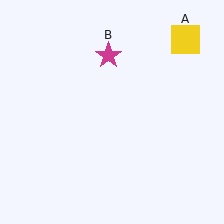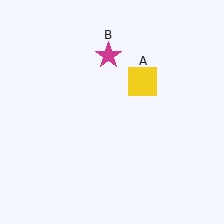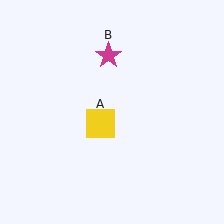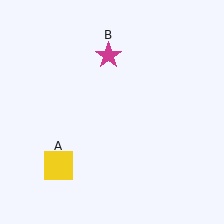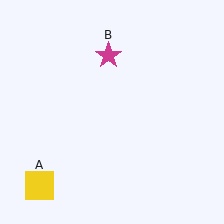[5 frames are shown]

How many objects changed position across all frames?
1 object changed position: yellow square (object A).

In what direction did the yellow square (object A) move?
The yellow square (object A) moved down and to the left.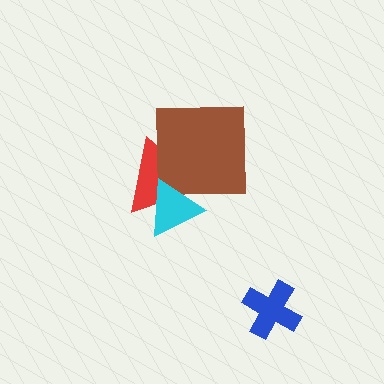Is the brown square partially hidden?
Yes, it is partially covered by another shape.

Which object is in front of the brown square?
The cyan triangle is in front of the brown square.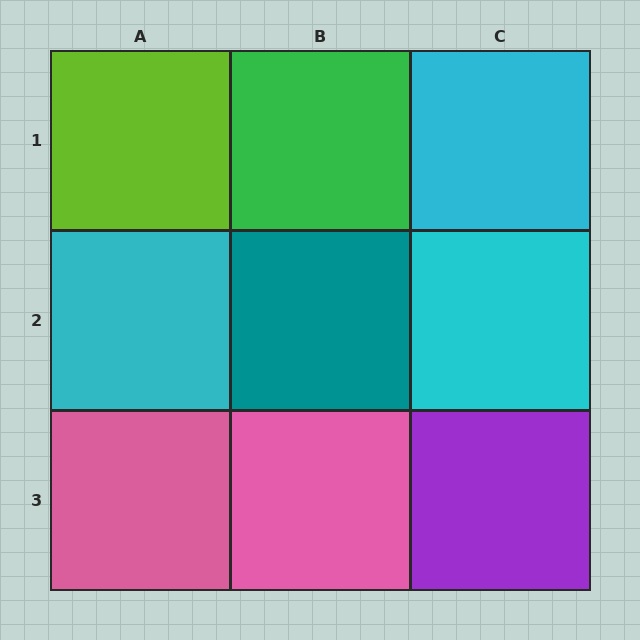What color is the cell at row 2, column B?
Teal.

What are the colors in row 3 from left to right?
Pink, pink, purple.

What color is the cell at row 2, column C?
Cyan.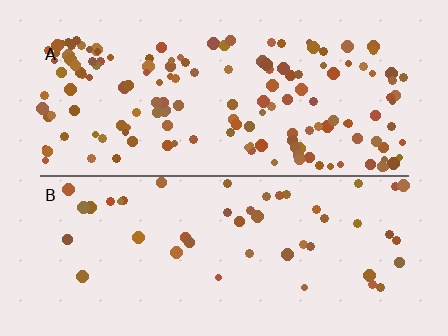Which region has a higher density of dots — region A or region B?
A (the top).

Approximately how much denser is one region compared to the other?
Approximately 3.2× — region A over region B.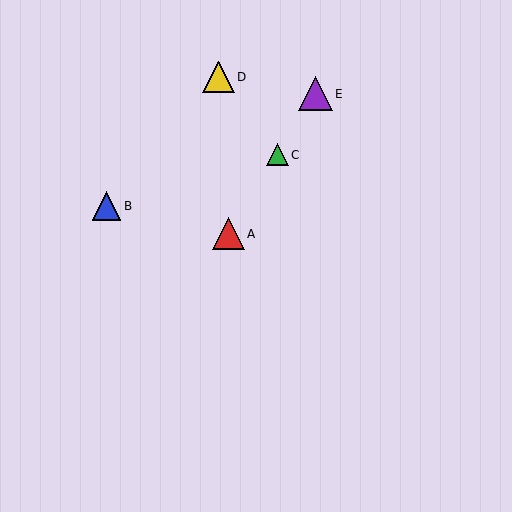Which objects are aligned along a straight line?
Objects A, C, E are aligned along a straight line.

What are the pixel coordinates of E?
Object E is at (315, 94).